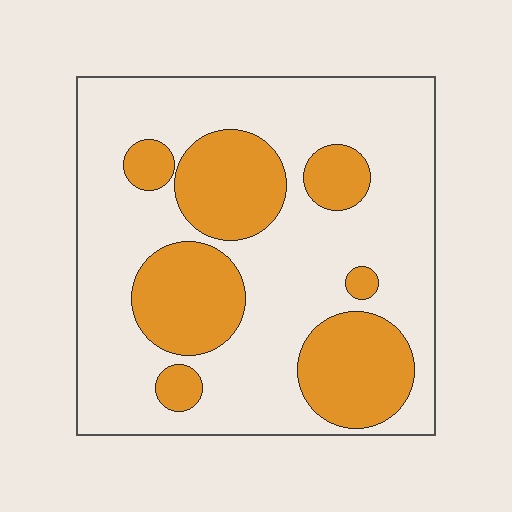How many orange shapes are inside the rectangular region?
7.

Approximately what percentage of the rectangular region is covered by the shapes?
Approximately 30%.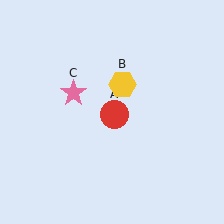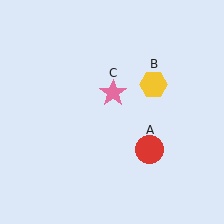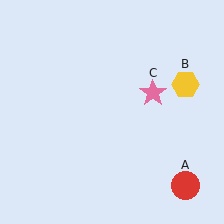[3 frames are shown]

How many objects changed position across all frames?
3 objects changed position: red circle (object A), yellow hexagon (object B), pink star (object C).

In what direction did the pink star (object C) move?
The pink star (object C) moved right.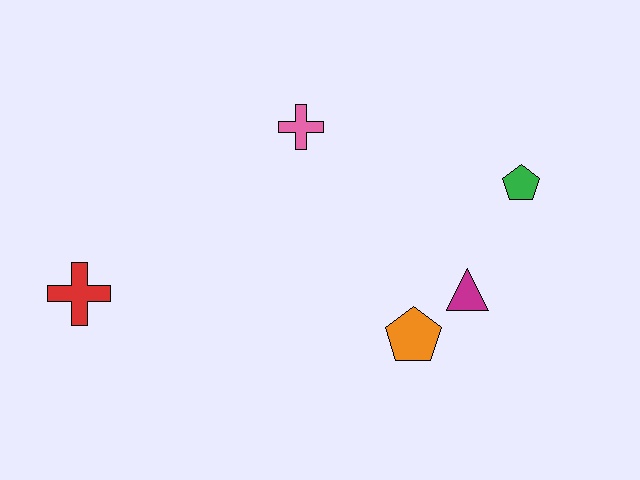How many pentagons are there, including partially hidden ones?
There are 2 pentagons.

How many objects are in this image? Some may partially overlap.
There are 5 objects.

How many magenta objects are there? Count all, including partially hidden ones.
There is 1 magenta object.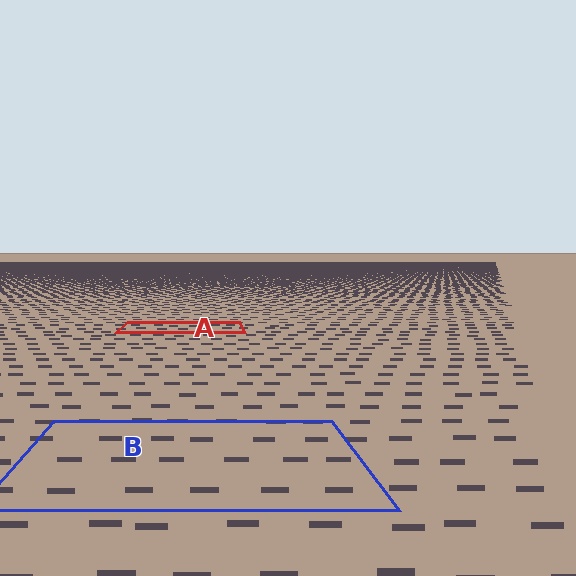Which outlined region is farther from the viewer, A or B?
Region A is farther from the viewer — the texture elements inside it appear smaller and more densely packed.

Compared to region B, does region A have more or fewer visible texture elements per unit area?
Region A has more texture elements per unit area — they are packed more densely because it is farther away.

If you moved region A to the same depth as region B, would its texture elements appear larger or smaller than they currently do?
They would appear larger. At a closer depth, the same texture elements are projected at a bigger on-screen size.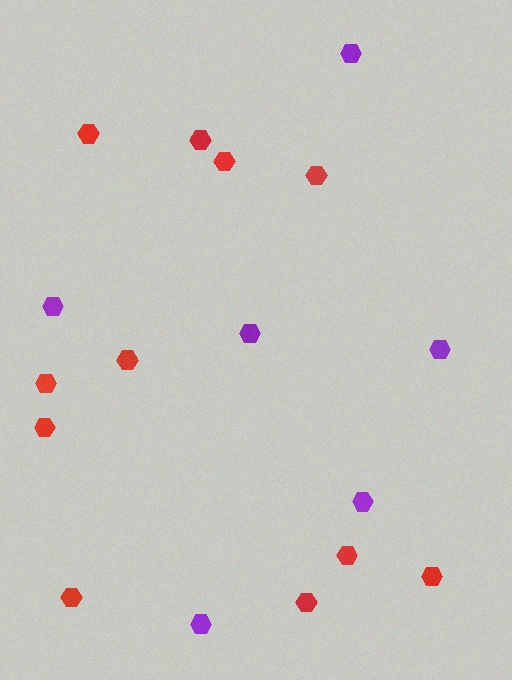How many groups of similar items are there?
There are 2 groups: one group of purple hexagons (6) and one group of red hexagons (11).